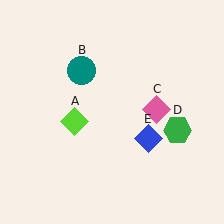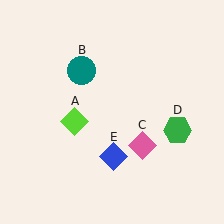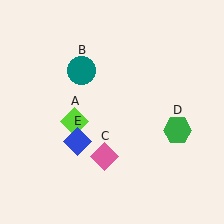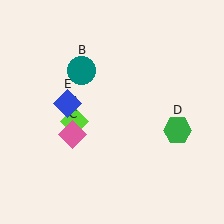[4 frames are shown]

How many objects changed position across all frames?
2 objects changed position: pink diamond (object C), blue diamond (object E).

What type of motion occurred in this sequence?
The pink diamond (object C), blue diamond (object E) rotated clockwise around the center of the scene.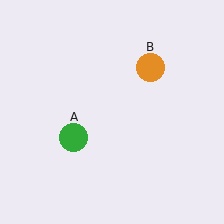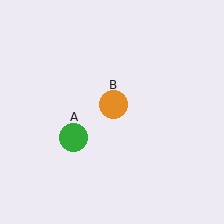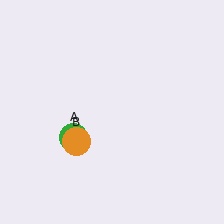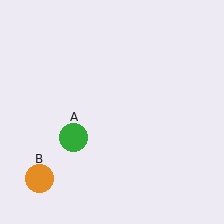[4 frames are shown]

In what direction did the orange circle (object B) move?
The orange circle (object B) moved down and to the left.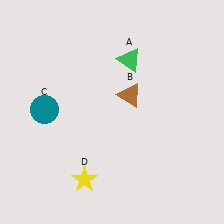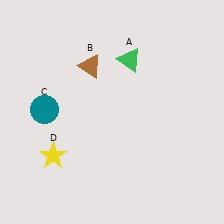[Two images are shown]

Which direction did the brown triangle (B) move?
The brown triangle (B) moved left.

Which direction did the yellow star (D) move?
The yellow star (D) moved left.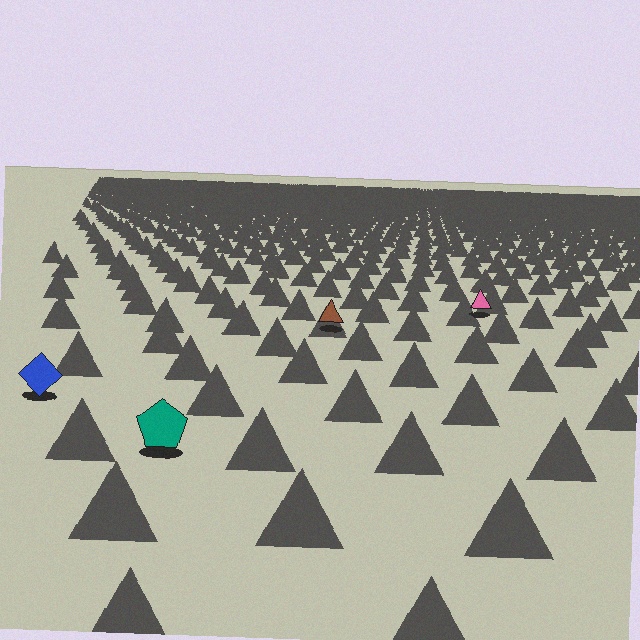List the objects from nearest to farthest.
From nearest to farthest: the teal pentagon, the blue diamond, the brown triangle, the pink triangle.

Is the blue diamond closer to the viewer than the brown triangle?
Yes. The blue diamond is closer — you can tell from the texture gradient: the ground texture is coarser near it.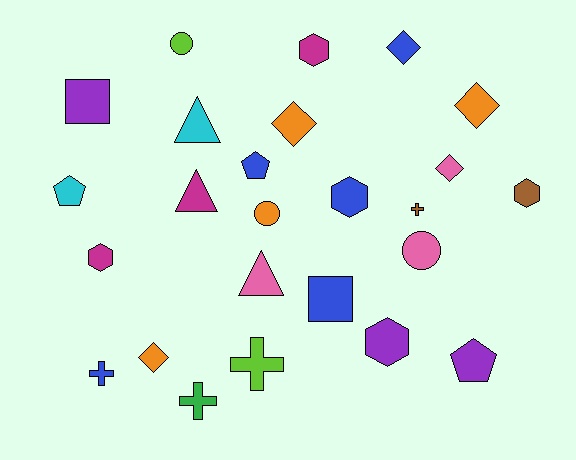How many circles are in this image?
There are 3 circles.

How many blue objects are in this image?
There are 5 blue objects.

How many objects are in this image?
There are 25 objects.